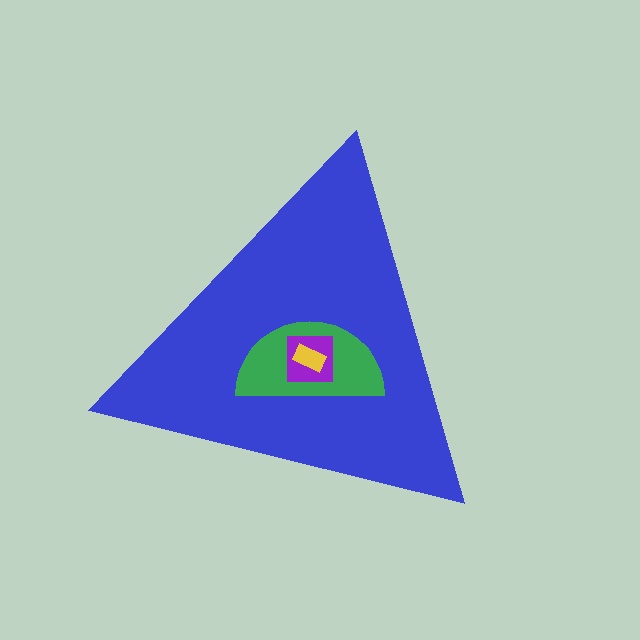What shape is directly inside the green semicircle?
The purple square.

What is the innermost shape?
The yellow rectangle.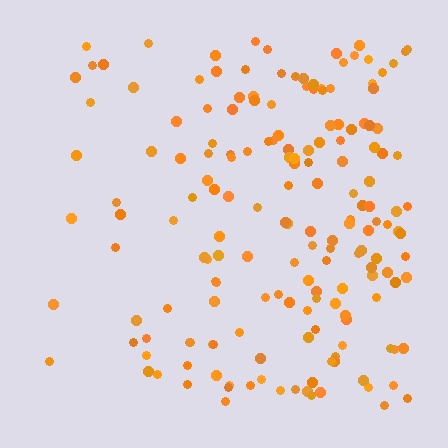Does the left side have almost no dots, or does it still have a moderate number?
Still a moderate number, just noticeably fewer than the right.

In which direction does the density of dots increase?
From left to right, with the right side densest.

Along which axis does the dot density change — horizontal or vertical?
Horizontal.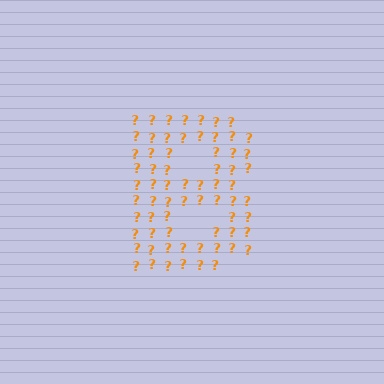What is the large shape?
The large shape is the letter B.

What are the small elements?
The small elements are question marks.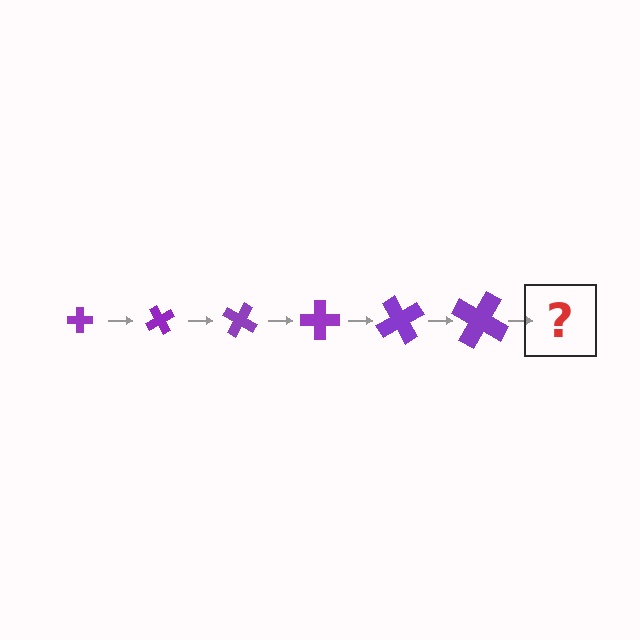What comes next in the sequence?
The next element should be a cross, larger than the previous one and rotated 360 degrees from the start.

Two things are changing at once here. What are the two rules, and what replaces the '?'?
The two rules are that the cross grows larger each step and it rotates 60 degrees each step. The '?' should be a cross, larger than the previous one and rotated 360 degrees from the start.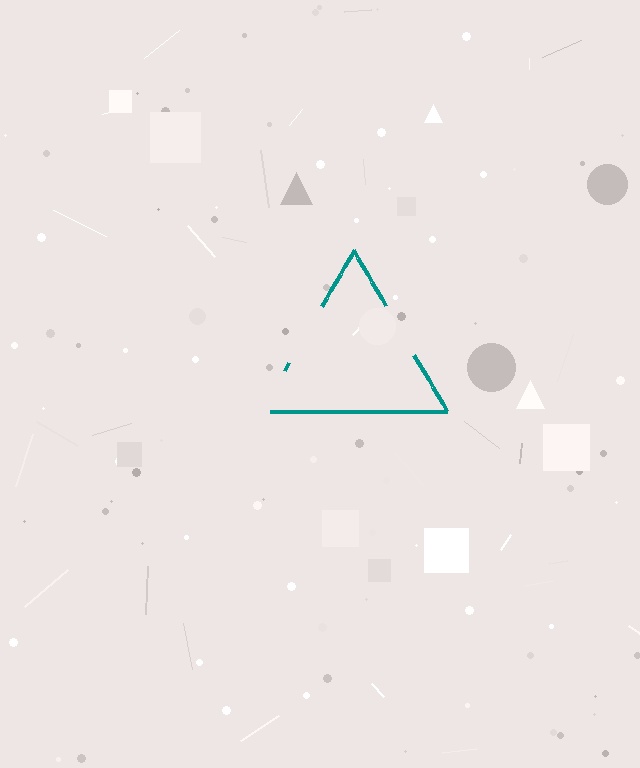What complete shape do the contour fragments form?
The contour fragments form a triangle.